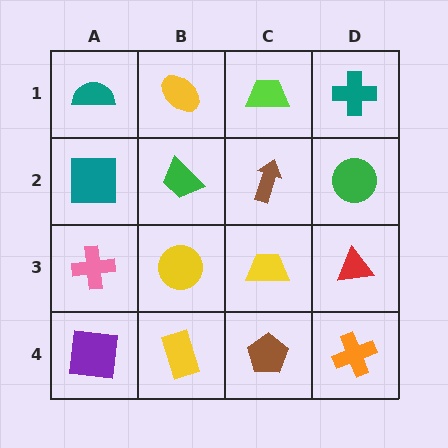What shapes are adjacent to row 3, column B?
A green trapezoid (row 2, column B), a yellow rectangle (row 4, column B), a pink cross (row 3, column A), a yellow trapezoid (row 3, column C).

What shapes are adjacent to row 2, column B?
A yellow ellipse (row 1, column B), a yellow circle (row 3, column B), a teal square (row 2, column A), a brown arrow (row 2, column C).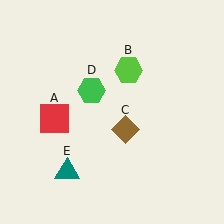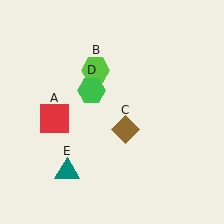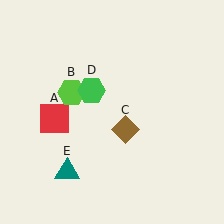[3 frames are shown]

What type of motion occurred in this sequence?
The lime hexagon (object B) rotated counterclockwise around the center of the scene.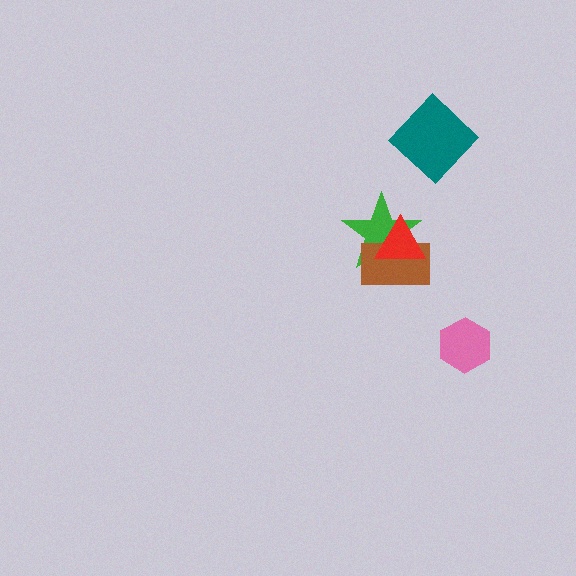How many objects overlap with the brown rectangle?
2 objects overlap with the brown rectangle.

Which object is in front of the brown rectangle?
The red triangle is in front of the brown rectangle.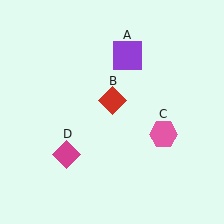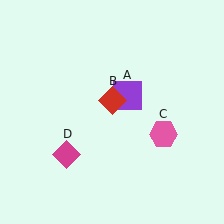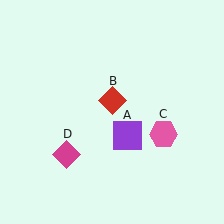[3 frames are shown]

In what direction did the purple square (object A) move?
The purple square (object A) moved down.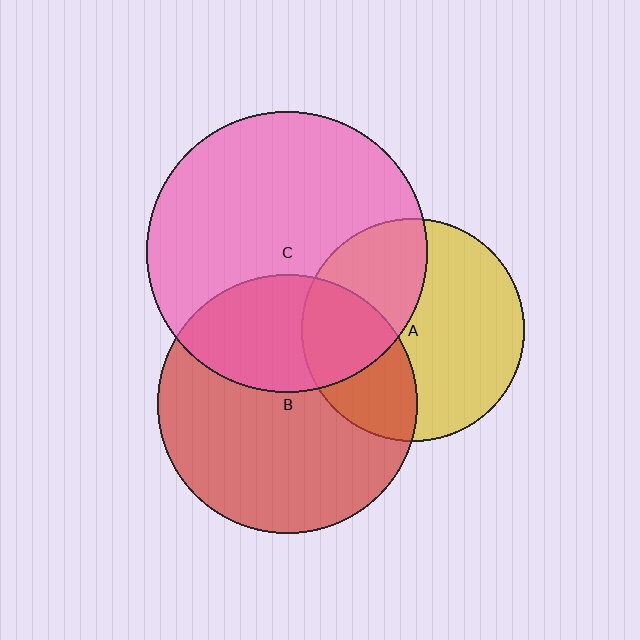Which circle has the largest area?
Circle C (pink).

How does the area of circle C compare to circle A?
Approximately 1.6 times.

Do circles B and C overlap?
Yes.